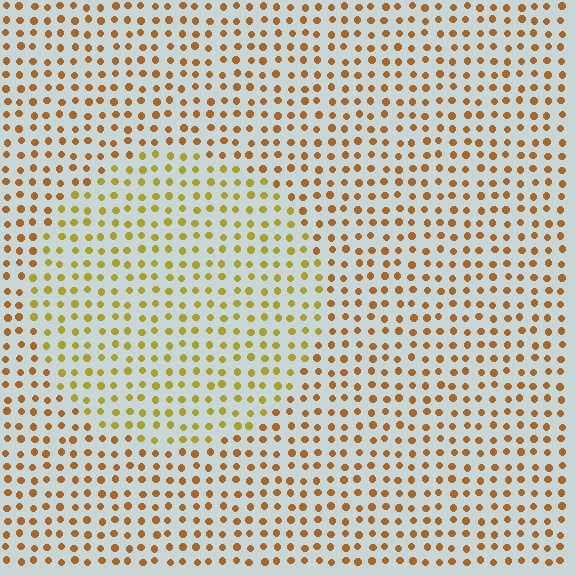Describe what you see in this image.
The image is filled with small brown elements in a uniform arrangement. A circle-shaped region is visible where the elements are tinted to a slightly different hue, forming a subtle color boundary.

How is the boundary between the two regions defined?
The boundary is defined purely by a slight shift in hue (about 28 degrees). Spacing, size, and orientation are identical on both sides.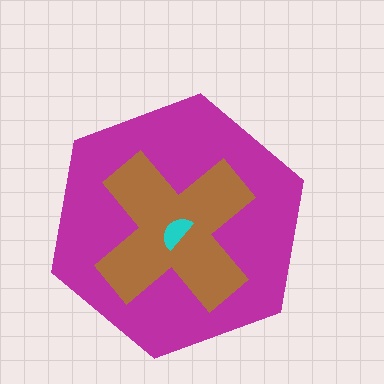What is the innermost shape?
The cyan semicircle.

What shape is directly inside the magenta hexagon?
The brown cross.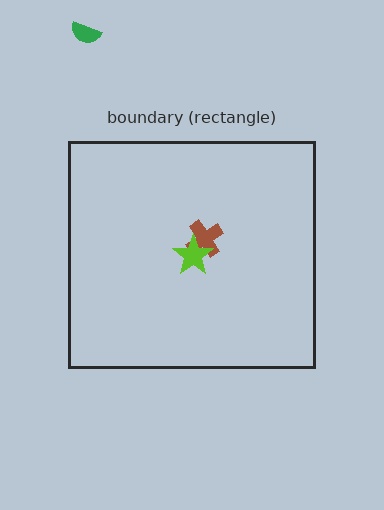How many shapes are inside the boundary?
2 inside, 1 outside.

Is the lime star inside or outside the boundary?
Inside.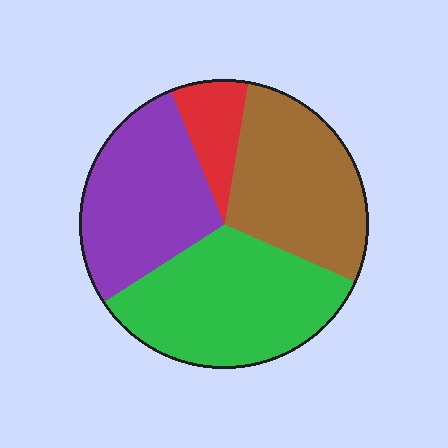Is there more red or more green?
Green.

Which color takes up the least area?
Red, at roughly 10%.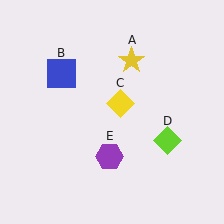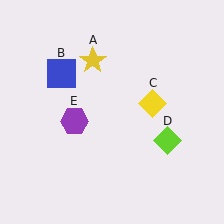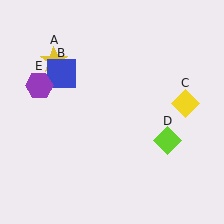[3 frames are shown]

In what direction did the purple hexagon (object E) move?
The purple hexagon (object E) moved up and to the left.